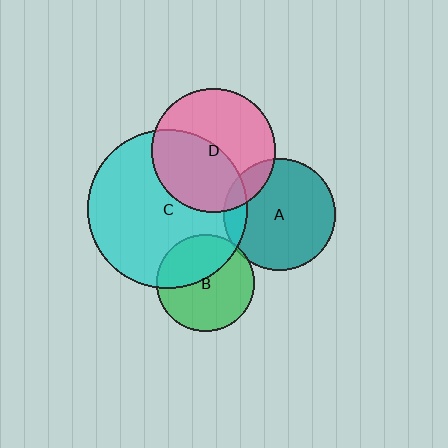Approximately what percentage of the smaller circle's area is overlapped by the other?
Approximately 10%.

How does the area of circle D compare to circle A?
Approximately 1.2 times.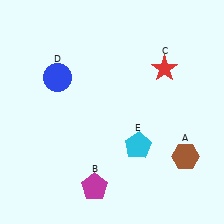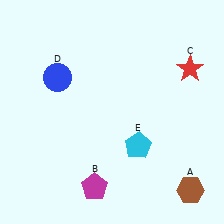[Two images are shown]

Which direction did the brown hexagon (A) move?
The brown hexagon (A) moved down.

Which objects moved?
The objects that moved are: the brown hexagon (A), the red star (C).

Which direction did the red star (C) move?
The red star (C) moved right.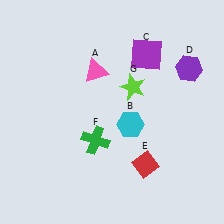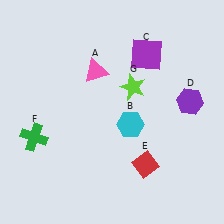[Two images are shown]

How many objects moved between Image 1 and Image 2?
2 objects moved between the two images.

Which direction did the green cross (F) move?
The green cross (F) moved left.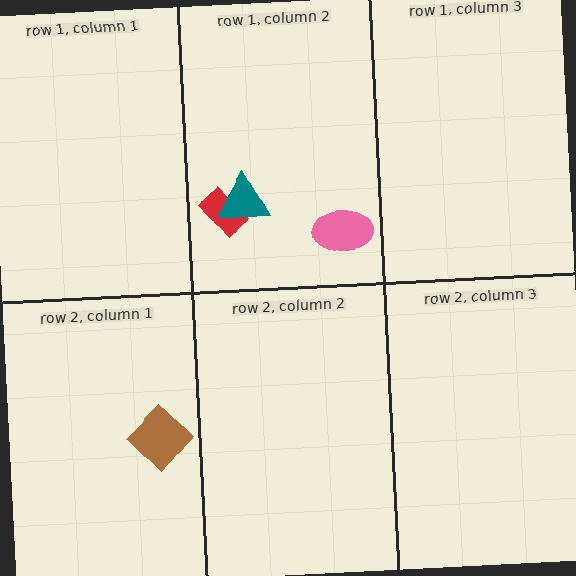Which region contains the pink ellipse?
The row 1, column 2 region.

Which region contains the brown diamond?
The row 2, column 1 region.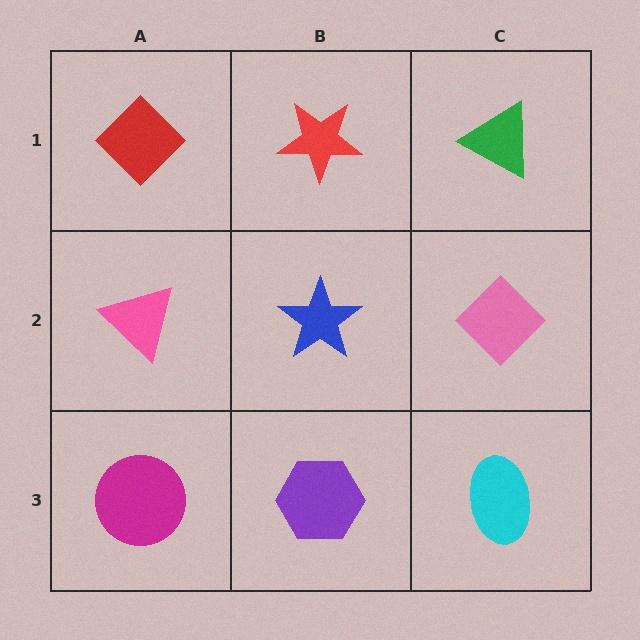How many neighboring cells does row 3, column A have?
2.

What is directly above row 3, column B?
A blue star.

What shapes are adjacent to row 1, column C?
A pink diamond (row 2, column C), a red star (row 1, column B).